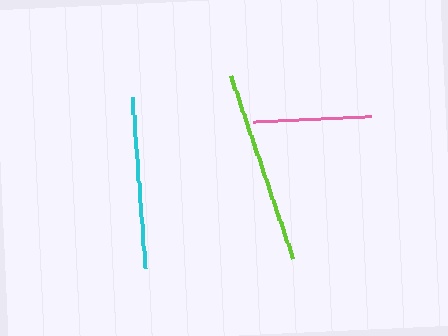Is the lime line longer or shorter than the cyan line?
The lime line is longer than the cyan line.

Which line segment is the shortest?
The pink line is the shortest at approximately 118 pixels.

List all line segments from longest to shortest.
From longest to shortest: lime, cyan, pink.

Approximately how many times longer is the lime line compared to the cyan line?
The lime line is approximately 1.1 times the length of the cyan line.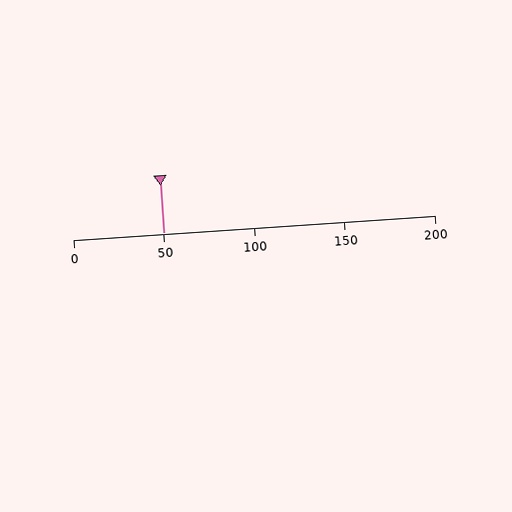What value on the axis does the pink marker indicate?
The marker indicates approximately 50.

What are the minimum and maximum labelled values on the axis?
The axis runs from 0 to 200.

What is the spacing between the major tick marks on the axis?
The major ticks are spaced 50 apart.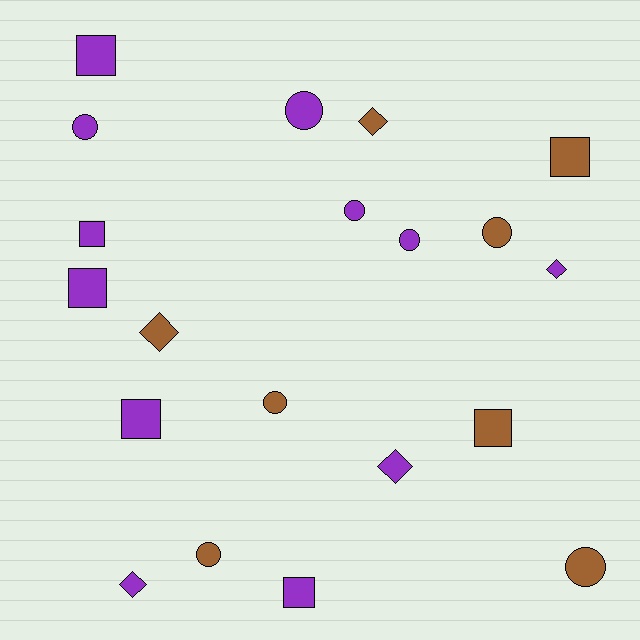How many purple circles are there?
There are 4 purple circles.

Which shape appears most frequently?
Circle, with 8 objects.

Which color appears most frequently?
Purple, with 12 objects.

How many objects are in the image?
There are 20 objects.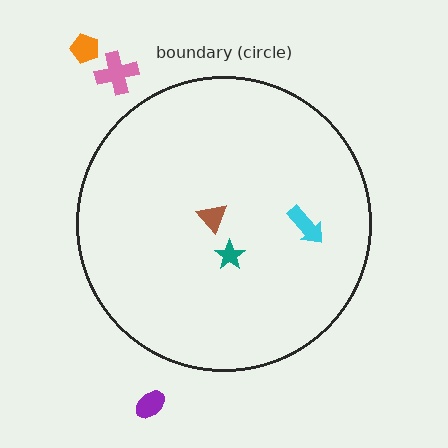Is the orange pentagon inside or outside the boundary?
Outside.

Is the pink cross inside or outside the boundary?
Outside.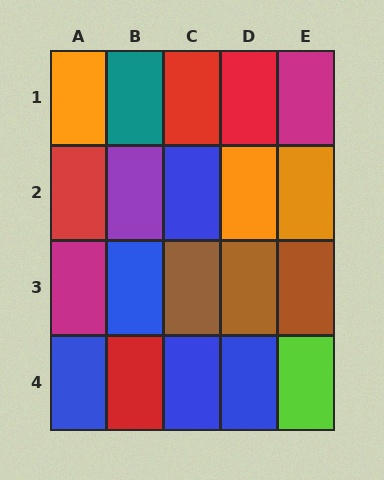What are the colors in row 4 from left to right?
Blue, red, blue, blue, lime.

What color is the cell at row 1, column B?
Teal.